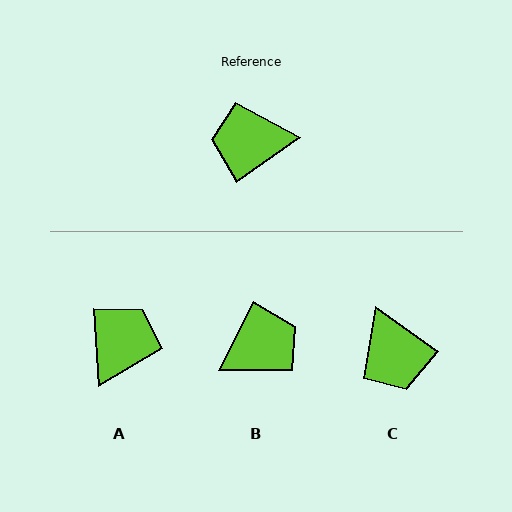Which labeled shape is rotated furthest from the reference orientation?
B, about 152 degrees away.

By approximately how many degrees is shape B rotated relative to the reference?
Approximately 152 degrees clockwise.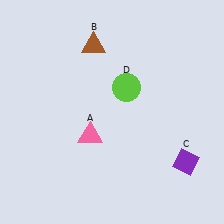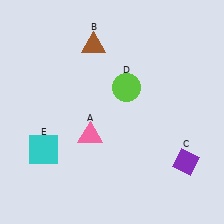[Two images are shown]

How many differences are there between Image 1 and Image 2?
There is 1 difference between the two images.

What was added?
A cyan square (E) was added in Image 2.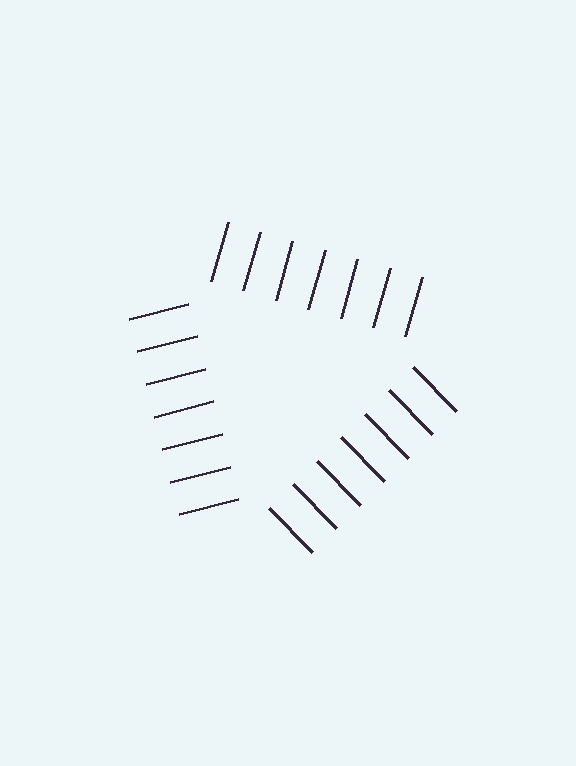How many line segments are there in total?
21 — 7 along each of the 3 edges.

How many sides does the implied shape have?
3 sides — the line-ends trace a triangle.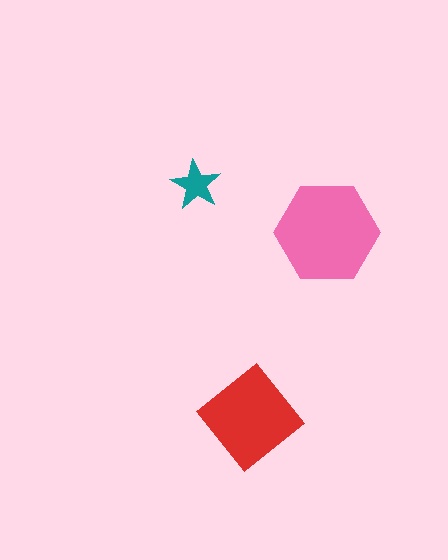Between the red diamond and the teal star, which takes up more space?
The red diamond.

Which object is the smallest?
The teal star.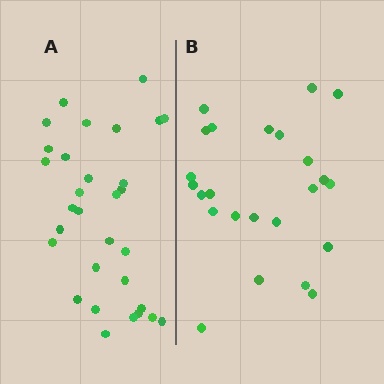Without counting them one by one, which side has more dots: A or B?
Region A (the left region) has more dots.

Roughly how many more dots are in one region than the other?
Region A has roughly 8 or so more dots than region B.